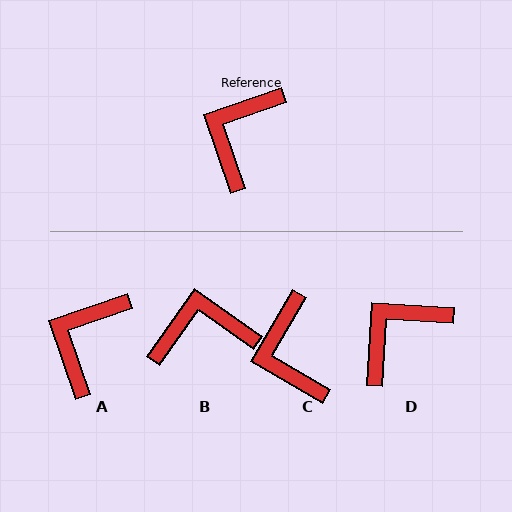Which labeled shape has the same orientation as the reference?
A.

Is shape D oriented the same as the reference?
No, it is off by about 23 degrees.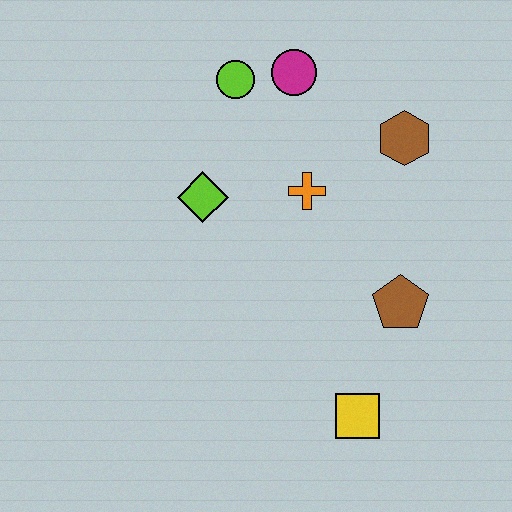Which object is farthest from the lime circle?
The yellow square is farthest from the lime circle.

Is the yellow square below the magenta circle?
Yes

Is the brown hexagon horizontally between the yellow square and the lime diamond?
No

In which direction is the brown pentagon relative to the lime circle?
The brown pentagon is below the lime circle.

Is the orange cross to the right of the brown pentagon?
No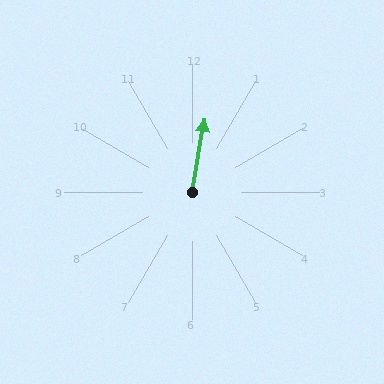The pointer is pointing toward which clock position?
Roughly 12 o'clock.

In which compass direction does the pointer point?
North.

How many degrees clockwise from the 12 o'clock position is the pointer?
Approximately 10 degrees.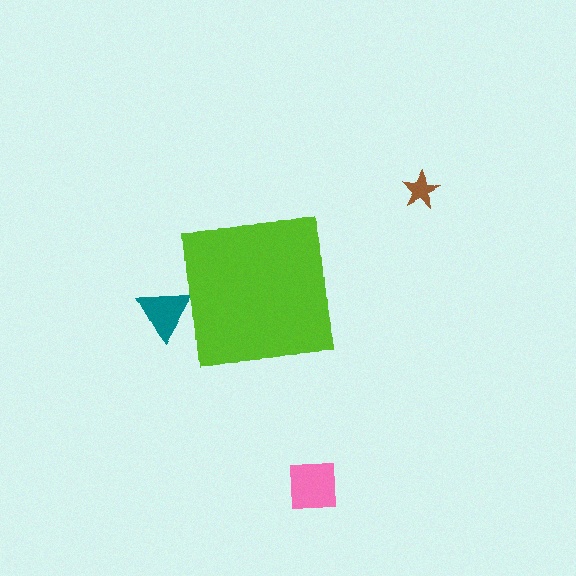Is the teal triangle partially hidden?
Yes, the teal triangle is partially hidden behind the lime square.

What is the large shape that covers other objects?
A lime square.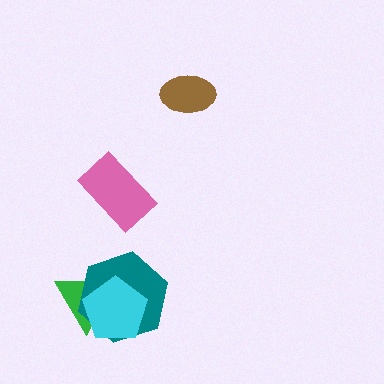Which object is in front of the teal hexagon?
The cyan pentagon is in front of the teal hexagon.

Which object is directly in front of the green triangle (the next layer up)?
The teal hexagon is directly in front of the green triangle.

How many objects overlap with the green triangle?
2 objects overlap with the green triangle.